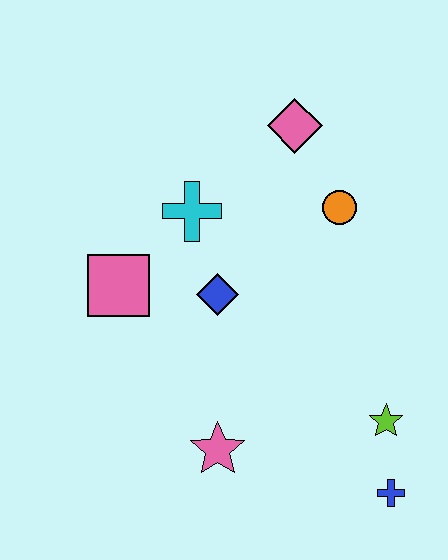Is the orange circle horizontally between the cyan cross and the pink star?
No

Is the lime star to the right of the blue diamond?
Yes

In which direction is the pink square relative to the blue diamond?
The pink square is to the left of the blue diamond.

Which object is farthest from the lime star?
The pink diamond is farthest from the lime star.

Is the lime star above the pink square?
No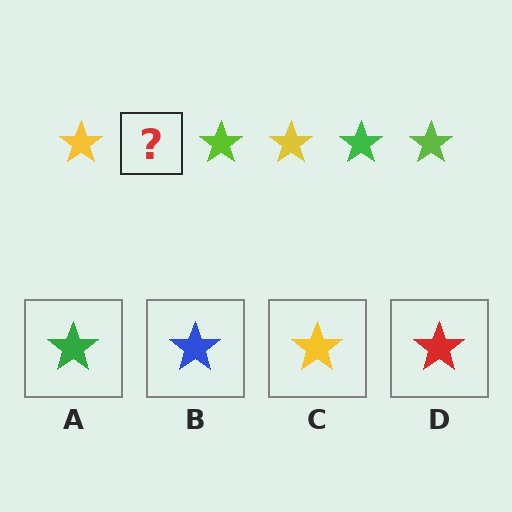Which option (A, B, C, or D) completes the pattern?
A.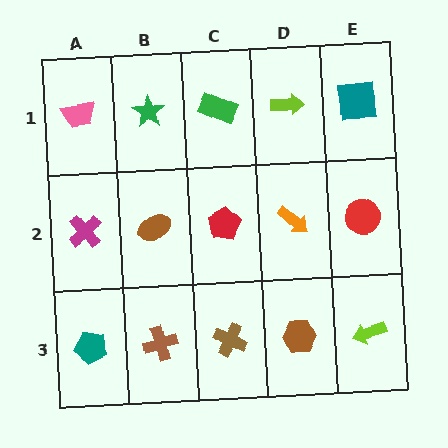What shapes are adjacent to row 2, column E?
A teal square (row 1, column E), a lime arrow (row 3, column E), an orange arrow (row 2, column D).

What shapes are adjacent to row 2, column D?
A lime arrow (row 1, column D), a brown hexagon (row 3, column D), a red pentagon (row 2, column C), a red circle (row 2, column E).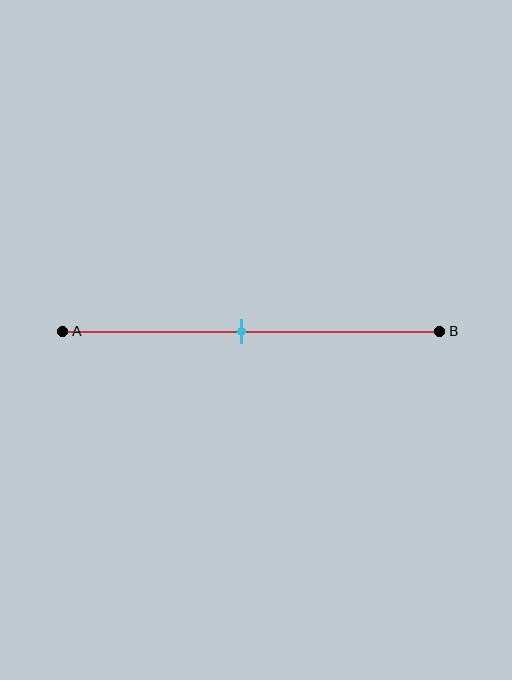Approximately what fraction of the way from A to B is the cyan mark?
The cyan mark is approximately 45% of the way from A to B.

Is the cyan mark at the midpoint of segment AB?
Yes, the mark is approximately at the midpoint.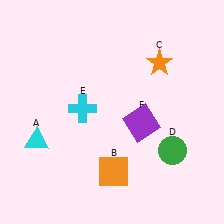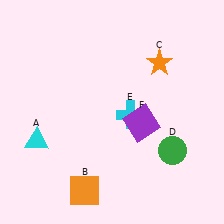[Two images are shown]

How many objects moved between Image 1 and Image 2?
2 objects moved between the two images.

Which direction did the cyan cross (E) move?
The cyan cross (E) moved right.